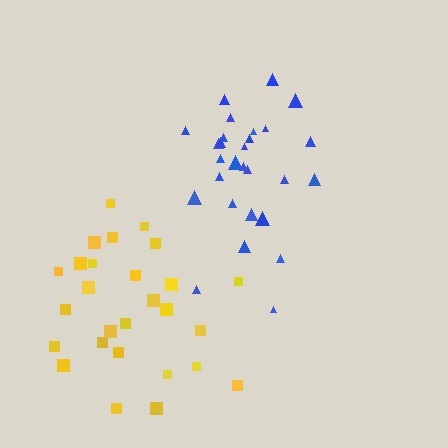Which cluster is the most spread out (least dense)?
Yellow.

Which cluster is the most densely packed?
Blue.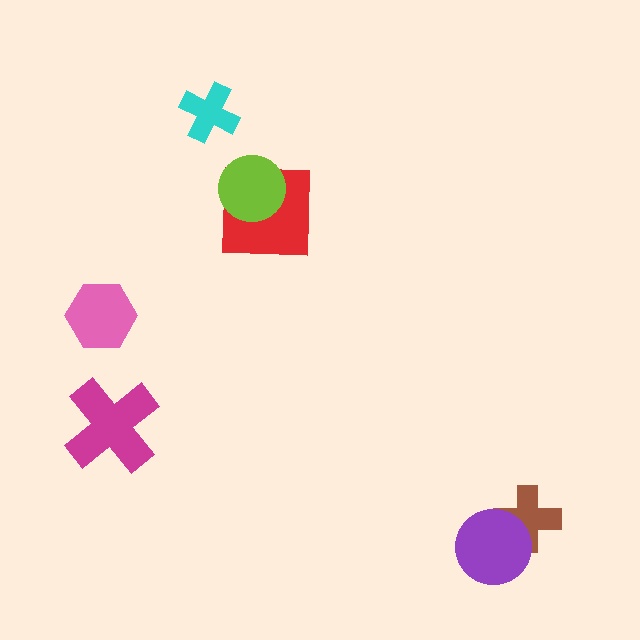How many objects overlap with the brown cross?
1 object overlaps with the brown cross.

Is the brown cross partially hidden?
Yes, it is partially covered by another shape.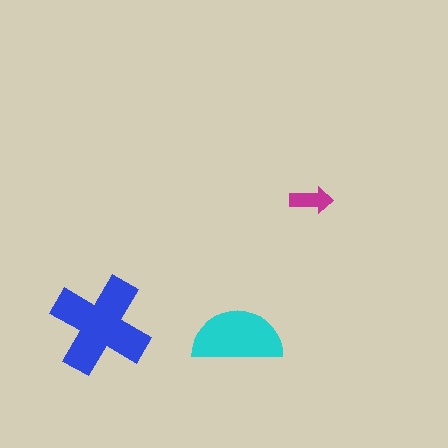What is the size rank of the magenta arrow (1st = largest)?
3rd.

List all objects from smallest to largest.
The magenta arrow, the cyan semicircle, the blue cross.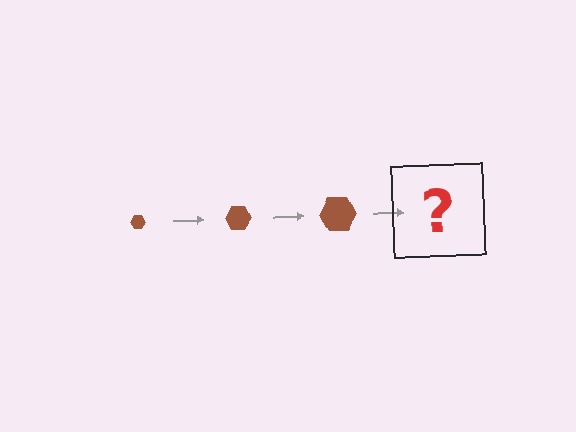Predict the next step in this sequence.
The next step is a brown hexagon, larger than the previous one.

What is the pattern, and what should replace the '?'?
The pattern is that the hexagon gets progressively larger each step. The '?' should be a brown hexagon, larger than the previous one.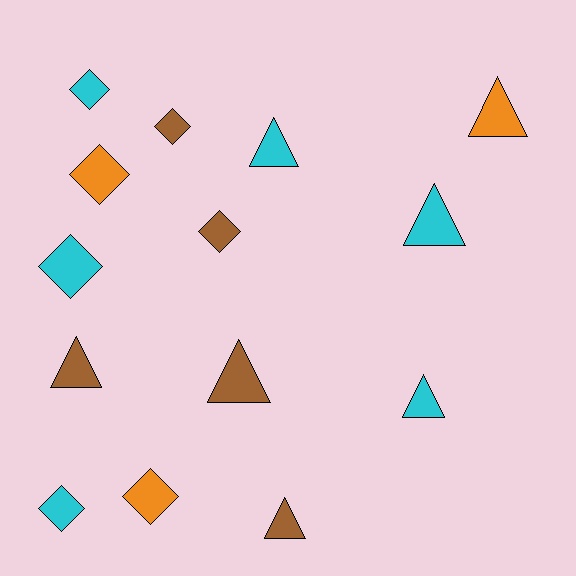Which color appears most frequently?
Cyan, with 6 objects.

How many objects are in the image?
There are 14 objects.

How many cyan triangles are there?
There are 3 cyan triangles.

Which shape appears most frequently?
Diamond, with 7 objects.